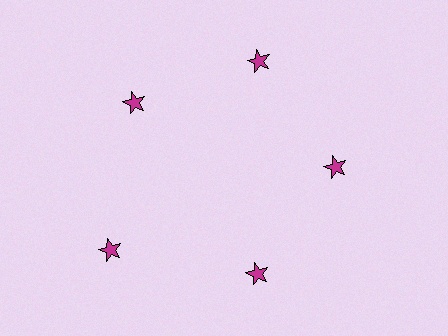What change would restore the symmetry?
The symmetry would be restored by moving it inward, back onto the ring so that all 5 stars sit at equal angles and equal distance from the center.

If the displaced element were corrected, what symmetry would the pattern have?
It would have 5-fold rotational symmetry — the pattern would map onto itself every 72 degrees.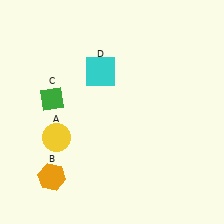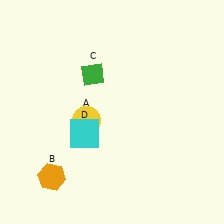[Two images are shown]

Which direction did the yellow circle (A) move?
The yellow circle (A) moved right.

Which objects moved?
The objects that moved are: the yellow circle (A), the green diamond (C), the cyan square (D).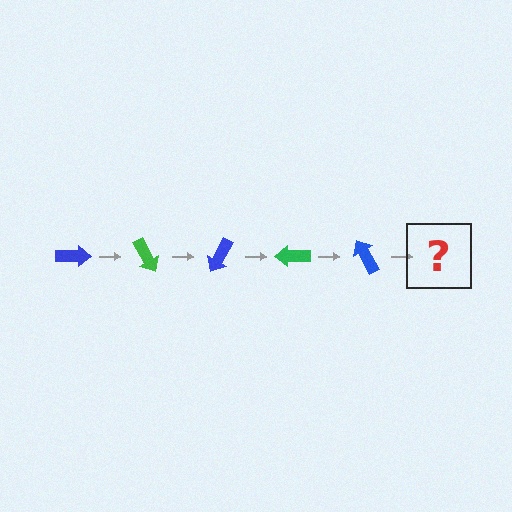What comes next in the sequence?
The next element should be a green arrow, rotated 300 degrees from the start.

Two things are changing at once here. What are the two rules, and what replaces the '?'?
The two rules are that it rotates 60 degrees each step and the color cycles through blue and green. The '?' should be a green arrow, rotated 300 degrees from the start.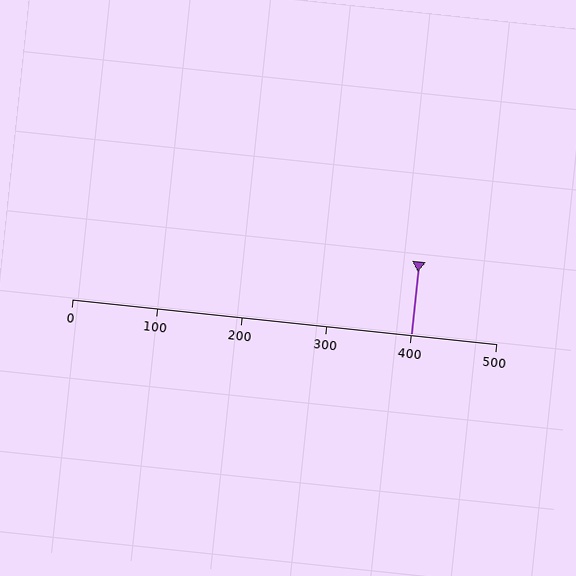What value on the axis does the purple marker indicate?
The marker indicates approximately 400.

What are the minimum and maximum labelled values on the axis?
The axis runs from 0 to 500.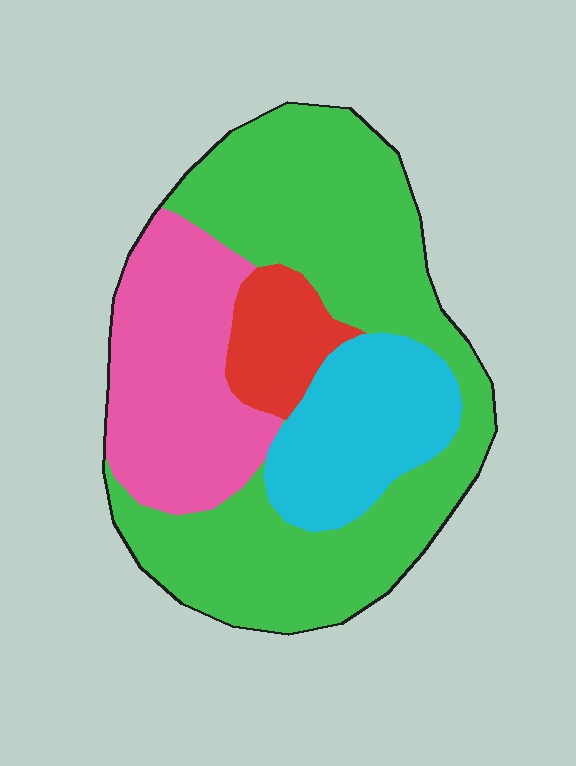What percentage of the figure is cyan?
Cyan covers 17% of the figure.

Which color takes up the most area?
Green, at roughly 50%.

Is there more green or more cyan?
Green.